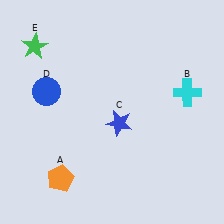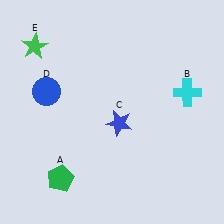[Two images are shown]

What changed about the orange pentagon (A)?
In Image 1, A is orange. In Image 2, it changed to green.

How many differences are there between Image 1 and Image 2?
There is 1 difference between the two images.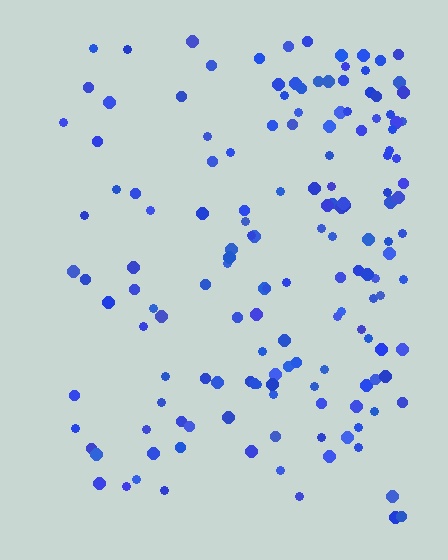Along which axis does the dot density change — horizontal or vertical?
Horizontal.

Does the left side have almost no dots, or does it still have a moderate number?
Still a moderate number, just noticeably fewer than the right.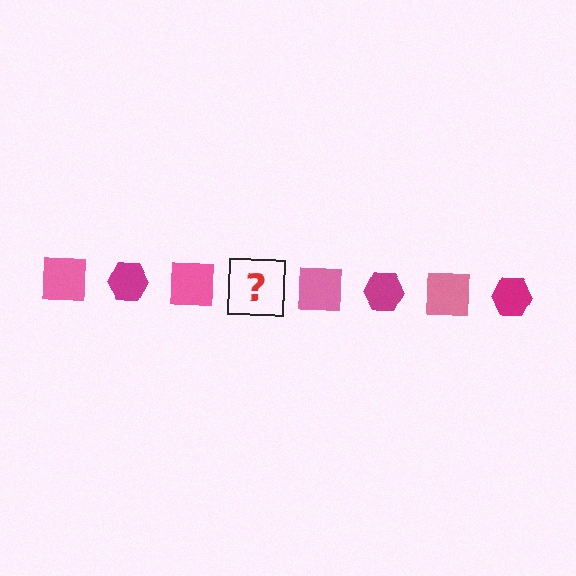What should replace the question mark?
The question mark should be replaced with a magenta hexagon.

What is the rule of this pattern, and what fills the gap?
The rule is that the pattern alternates between pink square and magenta hexagon. The gap should be filled with a magenta hexagon.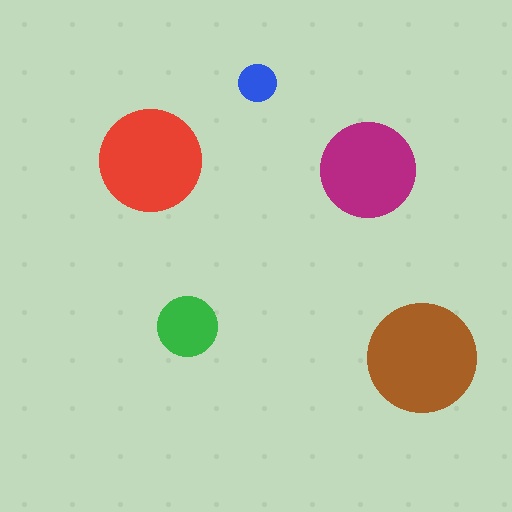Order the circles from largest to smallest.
the brown one, the red one, the magenta one, the green one, the blue one.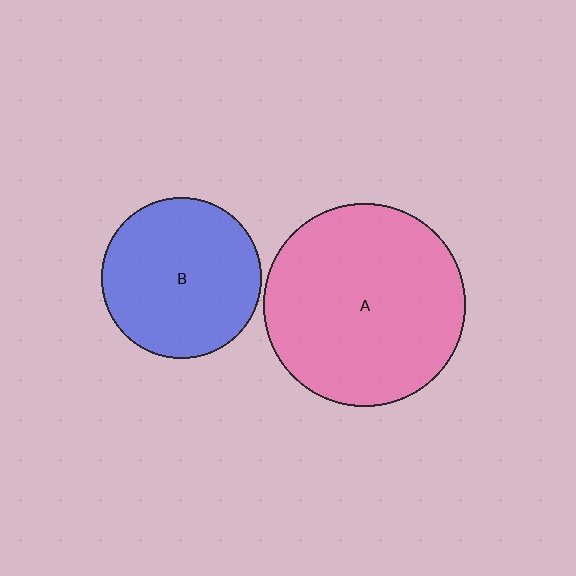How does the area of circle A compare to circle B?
Approximately 1.6 times.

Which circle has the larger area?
Circle A (pink).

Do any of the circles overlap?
No, none of the circles overlap.